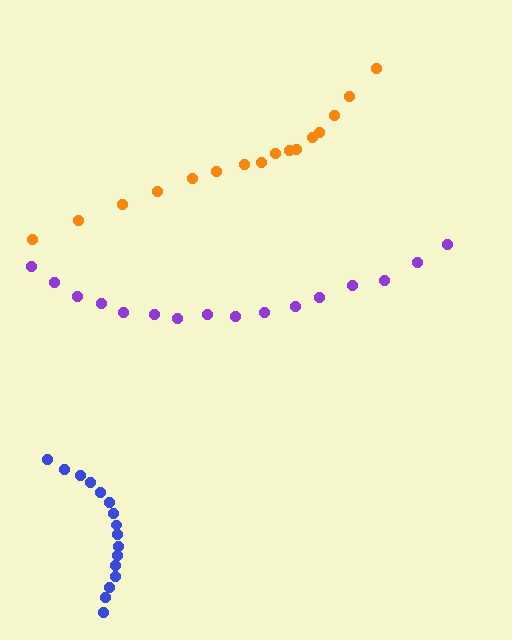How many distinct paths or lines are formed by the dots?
There are 3 distinct paths.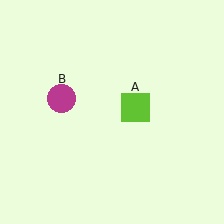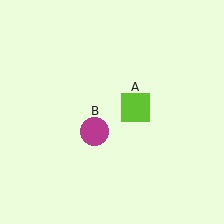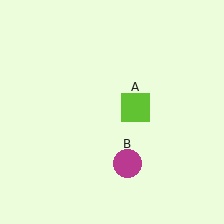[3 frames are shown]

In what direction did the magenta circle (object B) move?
The magenta circle (object B) moved down and to the right.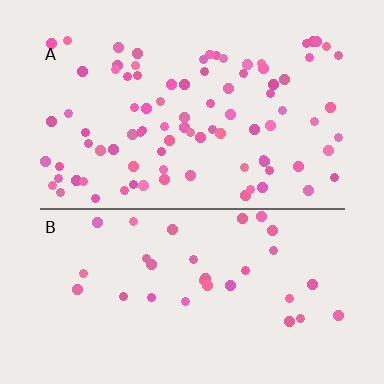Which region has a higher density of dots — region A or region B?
A (the top).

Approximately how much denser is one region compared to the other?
Approximately 2.8× — region A over region B.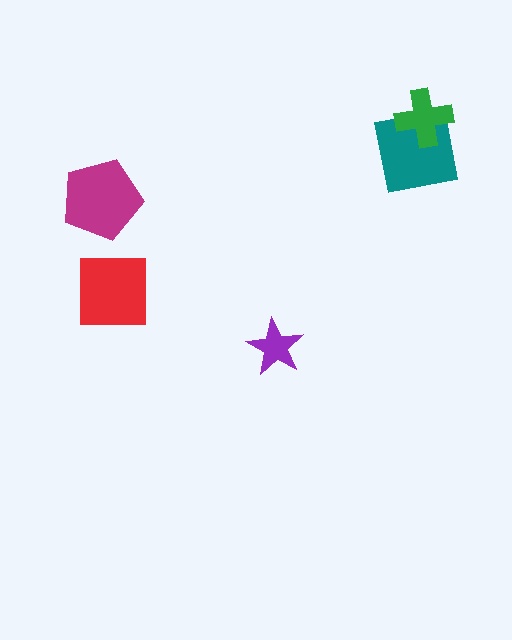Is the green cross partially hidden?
No, no other shape covers it.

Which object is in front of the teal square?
The green cross is in front of the teal square.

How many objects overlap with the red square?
0 objects overlap with the red square.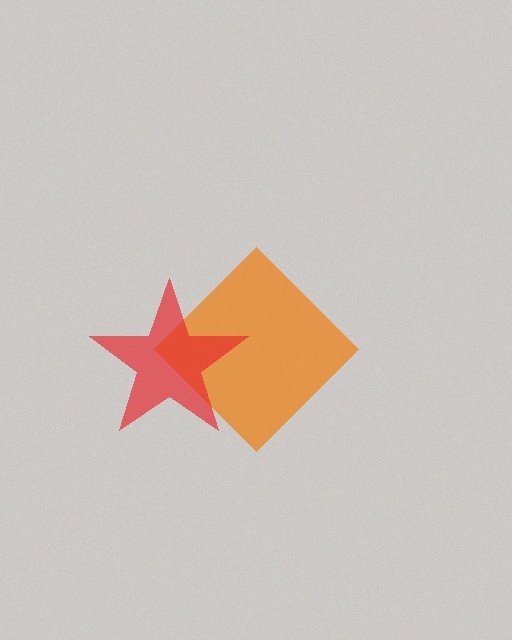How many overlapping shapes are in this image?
There are 2 overlapping shapes in the image.